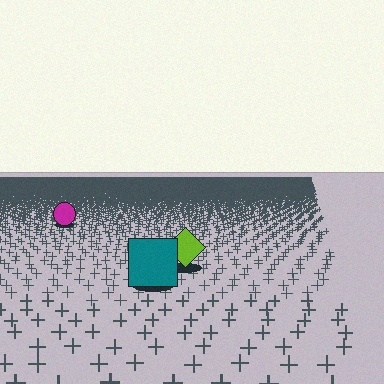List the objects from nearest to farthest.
From nearest to farthest: the teal square, the lime diamond, the magenta circle.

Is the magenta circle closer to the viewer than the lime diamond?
No. The lime diamond is closer — you can tell from the texture gradient: the ground texture is coarser near it.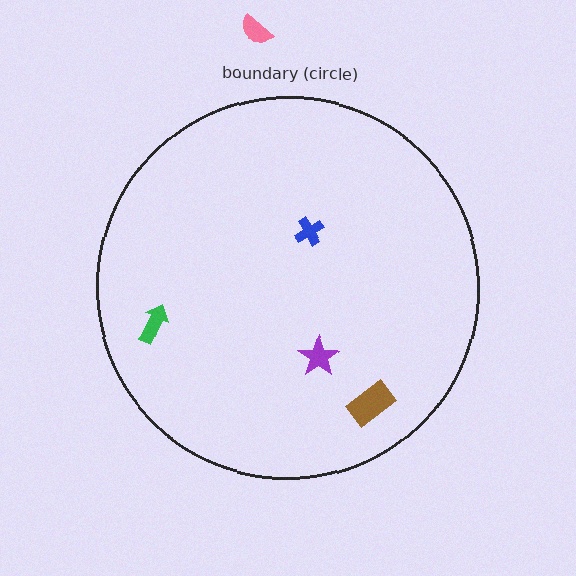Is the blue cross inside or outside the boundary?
Inside.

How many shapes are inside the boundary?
4 inside, 1 outside.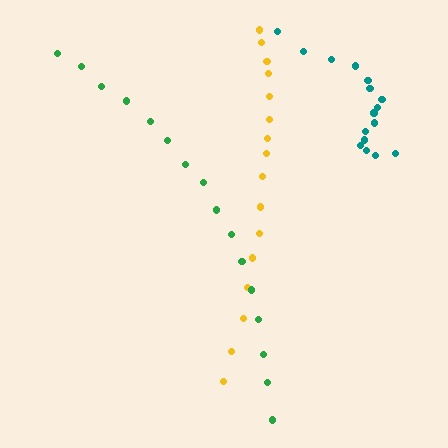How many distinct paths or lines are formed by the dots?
There are 3 distinct paths.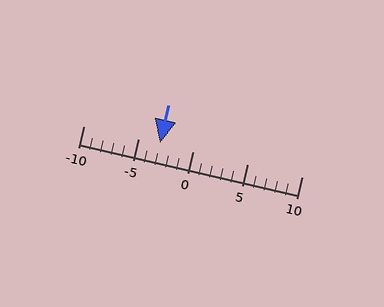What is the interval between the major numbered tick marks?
The major tick marks are spaced 5 units apart.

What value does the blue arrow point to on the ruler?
The blue arrow points to approximately -3.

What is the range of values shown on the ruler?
The ruler shows values from -10 to 10.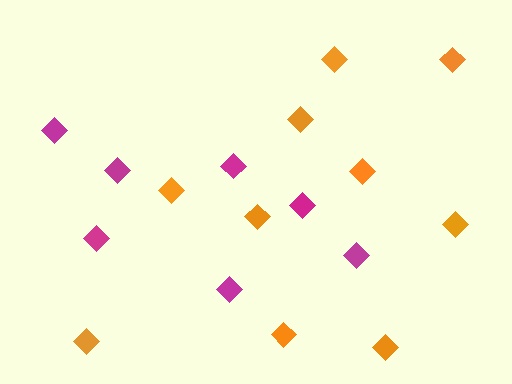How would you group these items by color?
There are 2 groups: one group of magenta diamonds (7) and one group of orange diamonds (10).